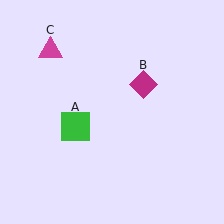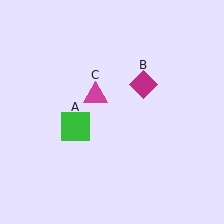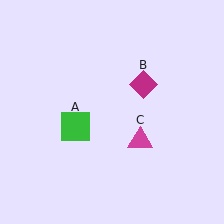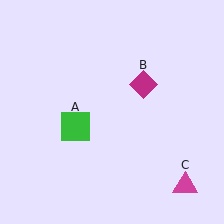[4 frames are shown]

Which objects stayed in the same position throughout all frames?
Green square (object A) and magenta diamond (object B) remained stationary.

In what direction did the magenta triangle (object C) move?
The magenta triangle (object C) moved down and to the right.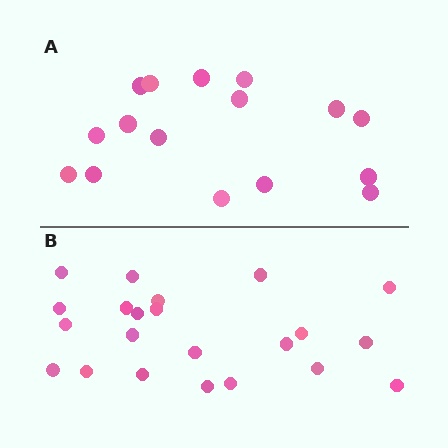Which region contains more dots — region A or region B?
Region B (the bottom region) has more dots.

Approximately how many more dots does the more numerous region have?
Region B has about 6 more dots than region A.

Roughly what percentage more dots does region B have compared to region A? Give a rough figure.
About 40% more.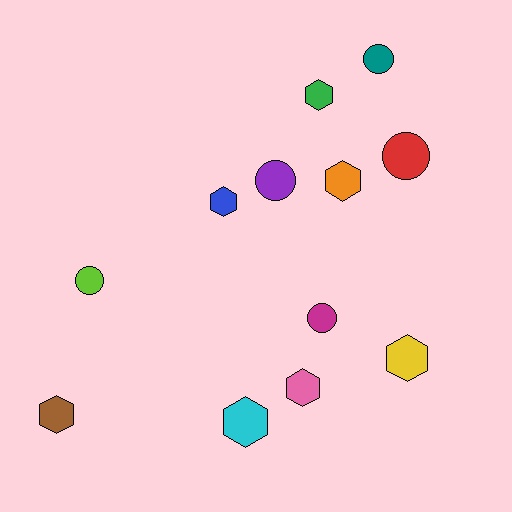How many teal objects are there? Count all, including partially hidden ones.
There is 1 teal object.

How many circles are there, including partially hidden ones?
There are 5 circles.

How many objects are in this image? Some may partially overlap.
There are 12 objects.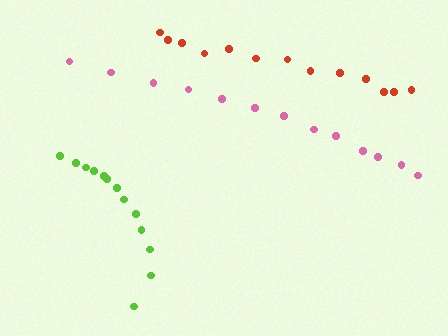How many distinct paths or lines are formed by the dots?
There are 3 distinct paths.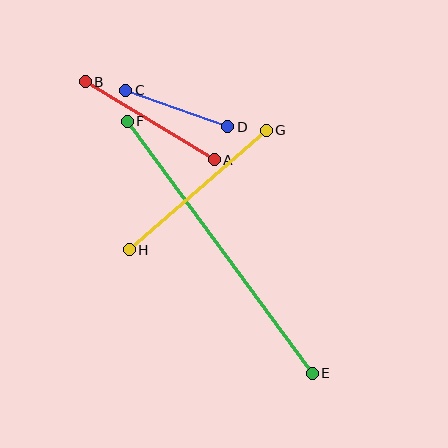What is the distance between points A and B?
The distance is approximately 151 pixels.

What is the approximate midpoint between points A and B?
The midpoint is at approximately (150, 121) pixels.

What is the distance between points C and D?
The distance is approximately 108 pixels.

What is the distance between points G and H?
The distance is approximately 182 pixels.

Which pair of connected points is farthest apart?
Points E and F are farthest apart.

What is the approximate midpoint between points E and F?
The midpoint is at approximately (220, 247) pixels.